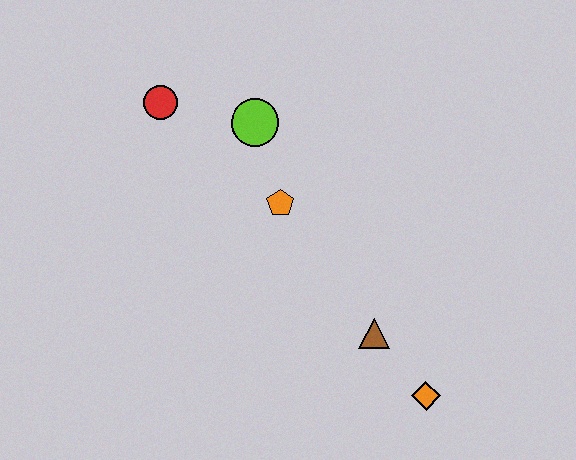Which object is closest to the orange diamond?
The brown triangle is closest to the orange diamond.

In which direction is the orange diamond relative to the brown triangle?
The orange diamond is below the brown triangle.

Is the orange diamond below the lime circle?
Yes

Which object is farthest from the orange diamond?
The red circle is farthest from the orange diamond.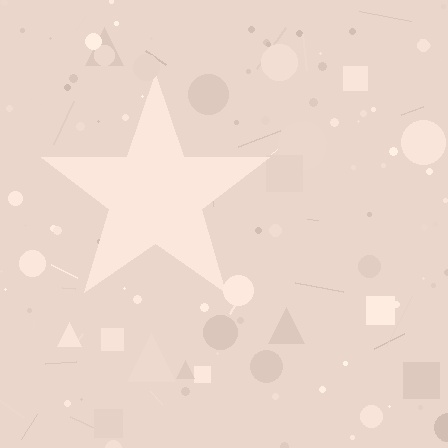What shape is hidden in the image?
A star is hidden in the image.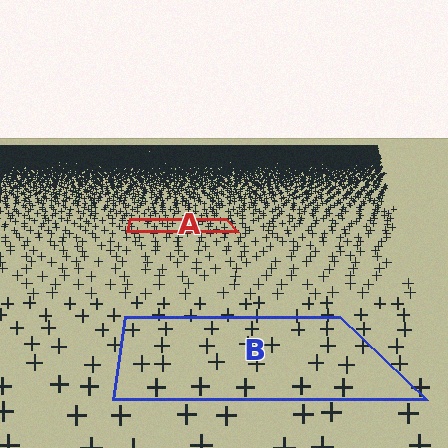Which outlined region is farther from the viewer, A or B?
Region A is farther from the viewer — the texture elements inside it appear smaller and more densely packed.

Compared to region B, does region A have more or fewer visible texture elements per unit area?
Region A has more texture elements per unit area — they are packed more densely because it is farther away.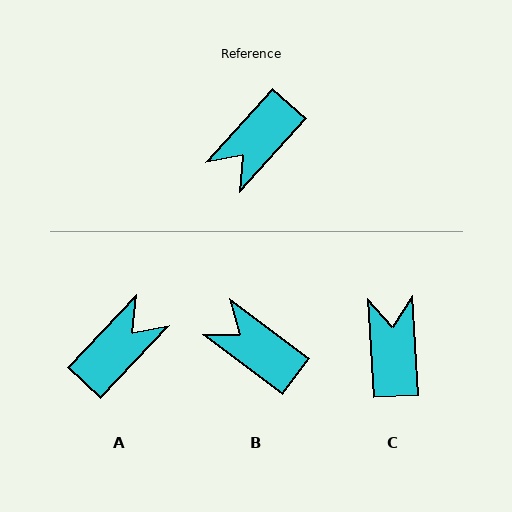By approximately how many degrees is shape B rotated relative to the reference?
Approximately 84 degrees clockwise.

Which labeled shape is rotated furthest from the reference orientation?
A, about 179 degrees away.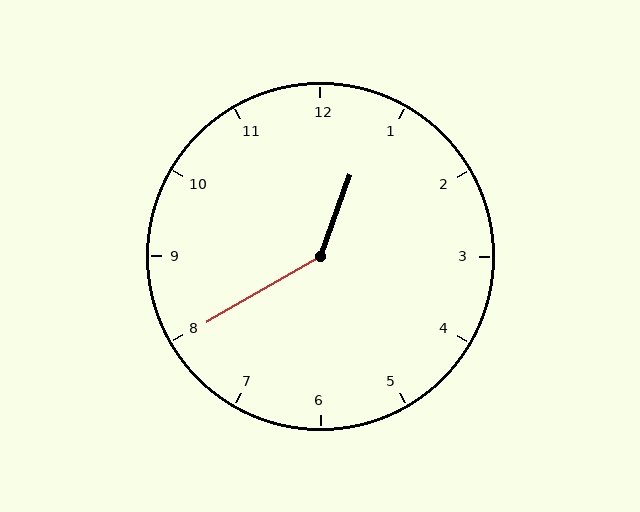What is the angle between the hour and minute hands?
Approximately 140 degrees.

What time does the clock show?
12:40.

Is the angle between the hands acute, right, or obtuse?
It is obtuse.